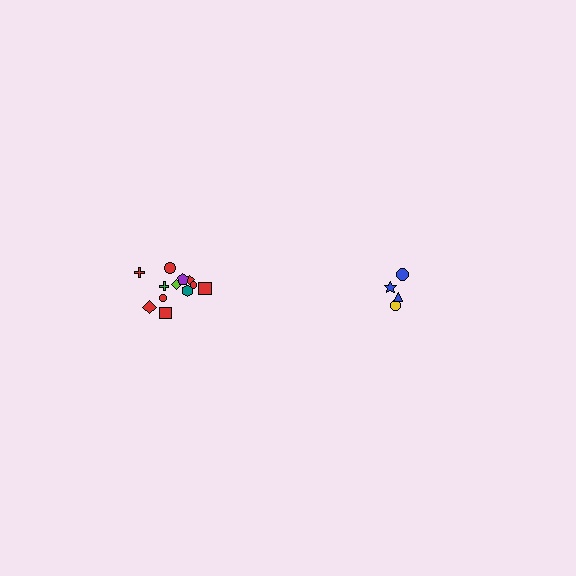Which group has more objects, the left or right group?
The left group.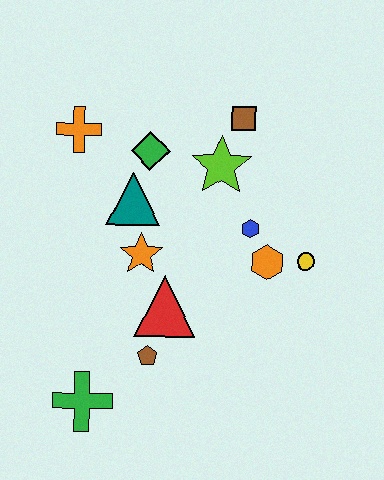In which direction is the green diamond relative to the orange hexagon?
The green diamond is to the left of the orange hexagon.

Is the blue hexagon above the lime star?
No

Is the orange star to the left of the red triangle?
Yes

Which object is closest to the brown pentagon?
The red triangle is closest to the brown pentagon.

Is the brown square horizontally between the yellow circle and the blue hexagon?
No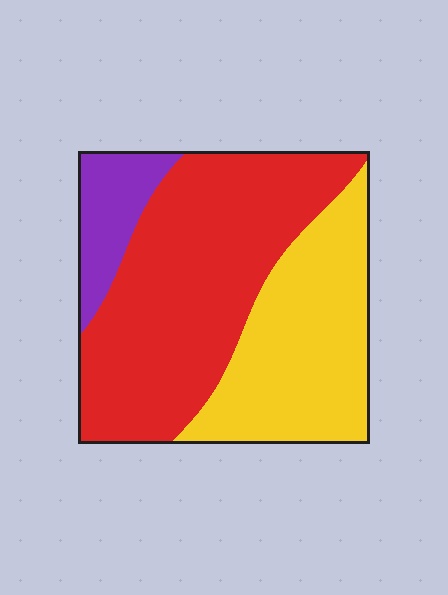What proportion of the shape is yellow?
Yellow covers roughly 35% of the shape.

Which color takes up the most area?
Red, at roughly 55%.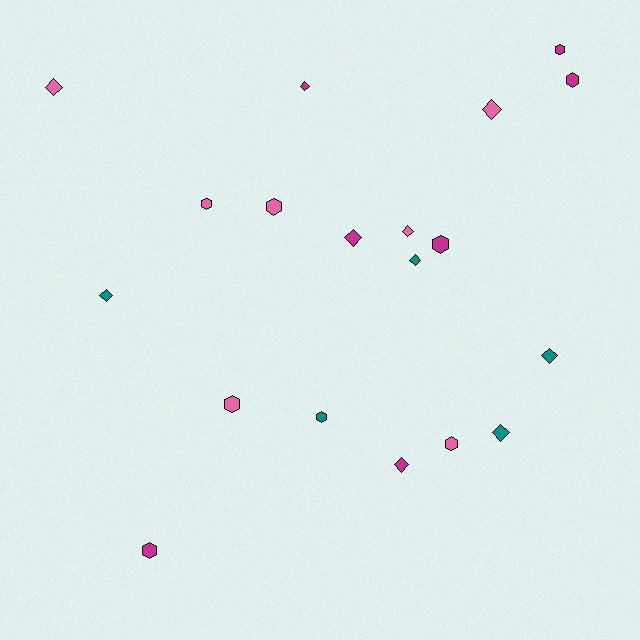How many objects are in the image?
There are 19 objects.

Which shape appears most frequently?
Diamond, with 10 objects.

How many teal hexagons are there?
There is 1 teal hexagon.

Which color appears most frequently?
Pink, with 7 objects.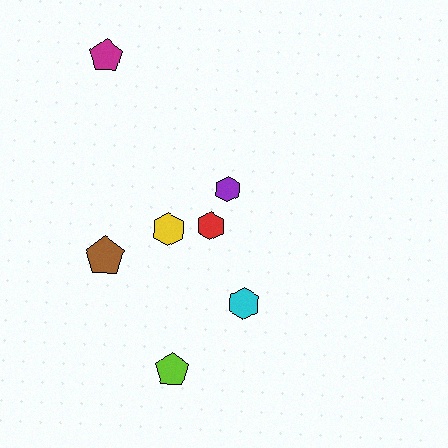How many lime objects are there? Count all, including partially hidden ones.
There is 1 lime object.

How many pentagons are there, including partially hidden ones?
There are 3 pentagons.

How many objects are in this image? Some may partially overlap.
There are 7 objects.